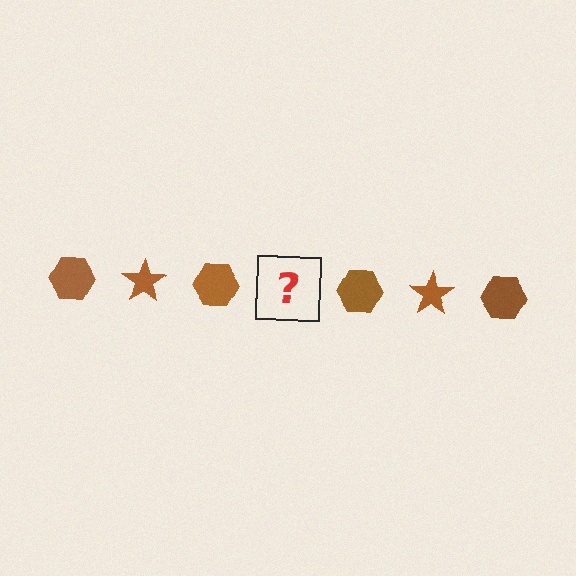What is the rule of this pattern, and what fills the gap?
The rule is that the pattern cycles through hexagon, star shapes in brown. The gap should be filled with a brown star.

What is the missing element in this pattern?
The missing element is a brown star.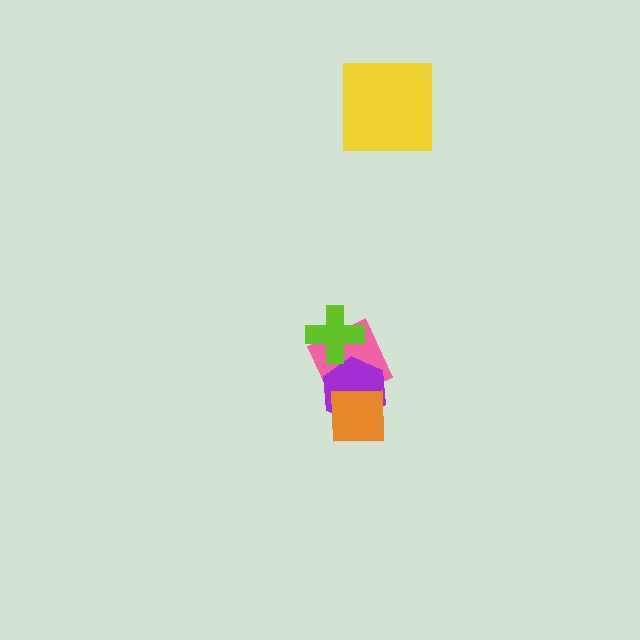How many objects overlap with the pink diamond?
3 objects overlap with the pink diamond.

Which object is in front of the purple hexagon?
The orange square is in front of the purple hexagon.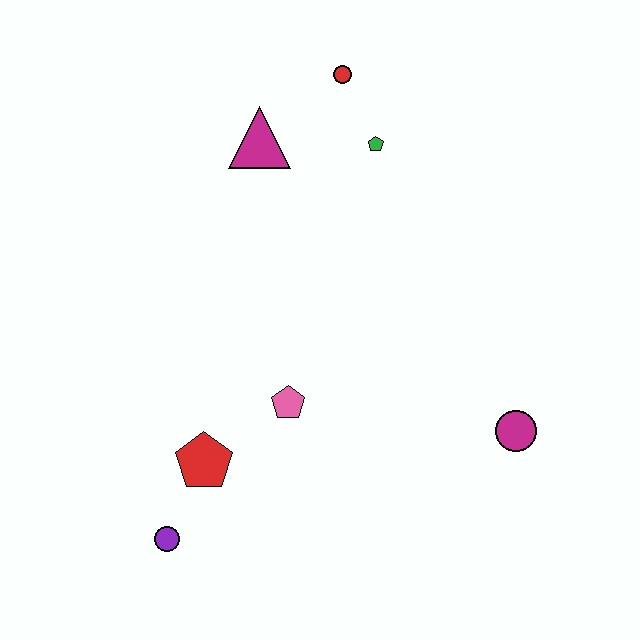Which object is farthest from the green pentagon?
The purple circle is farthest from the green pentagon.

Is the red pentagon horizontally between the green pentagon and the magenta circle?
No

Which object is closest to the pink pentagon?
The red pentagon is closest to the pink pentagon.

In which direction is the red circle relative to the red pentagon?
The red circle is above the red pentagon.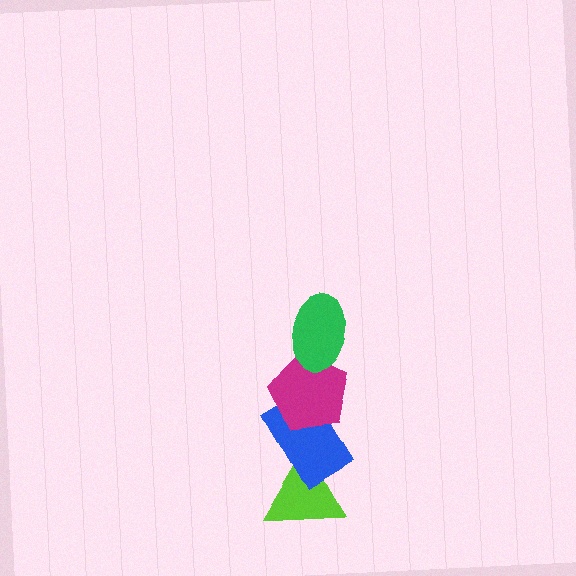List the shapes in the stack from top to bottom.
From top to bottom: the green ellipse, the magenta pentagon, the blue rectangle, the lime triangle.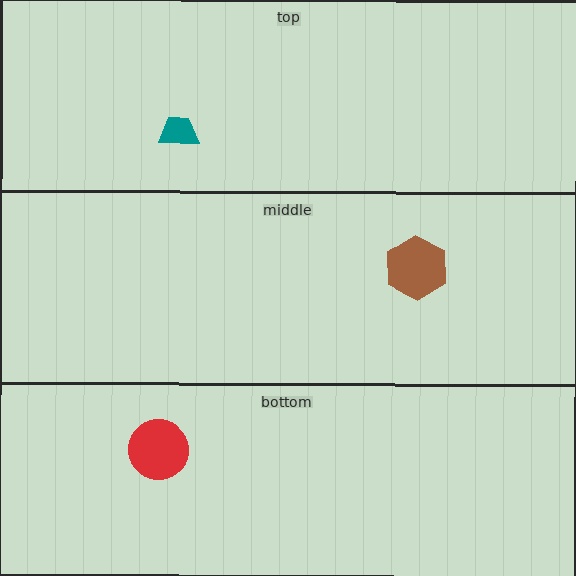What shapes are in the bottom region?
The red circle.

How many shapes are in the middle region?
1.